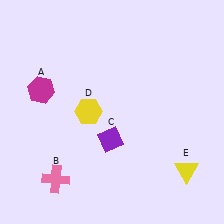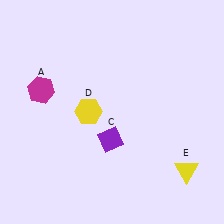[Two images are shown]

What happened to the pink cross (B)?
The pink cross (B) was removed in Image 2. It was in the bottom-left area of Image 1.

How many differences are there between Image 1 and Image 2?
There is 1 difference between the two images.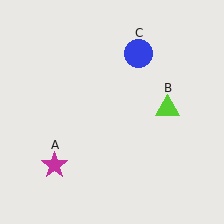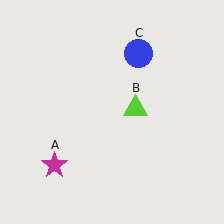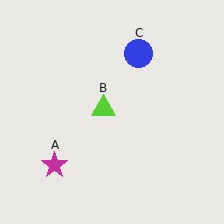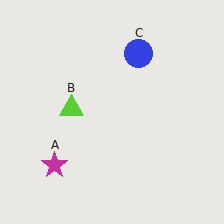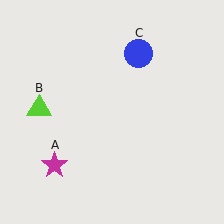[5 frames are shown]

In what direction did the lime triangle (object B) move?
The lime triangle (object B) moved left.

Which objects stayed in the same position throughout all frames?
Magenta star (object A) and blue circle (object C) remained stationary.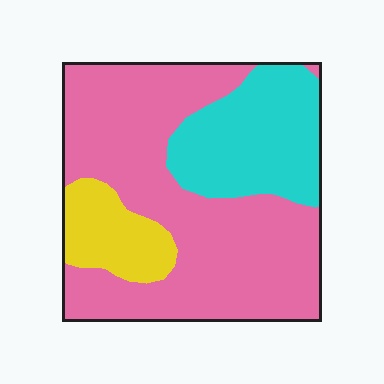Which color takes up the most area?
Pink, at roughly 65%.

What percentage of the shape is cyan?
Cyan takes up about one quarter (1/4) of the shape.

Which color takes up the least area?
Yellow, at roughly 10%.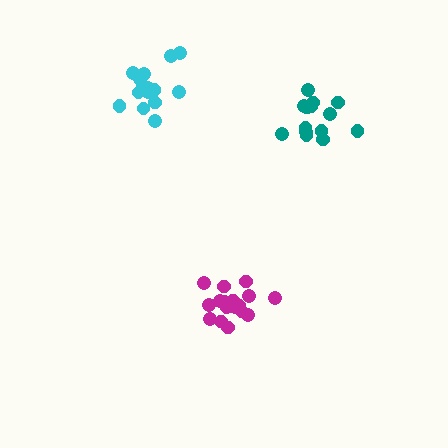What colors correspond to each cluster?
The clusters are colored: magenta, cyan, teal.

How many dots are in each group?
Group 1: 18 dots, Group 2: 15 dots, Group 3: 14 dots (47 total).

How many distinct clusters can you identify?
There are 3 distinct clusters.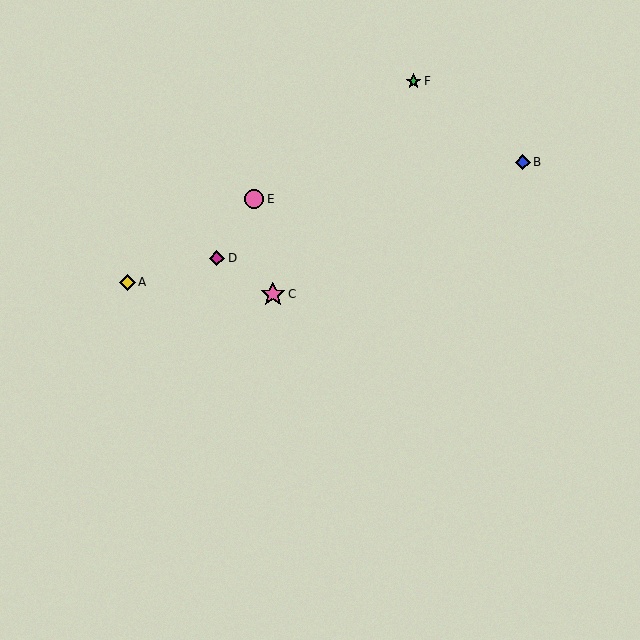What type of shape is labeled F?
Shape F is a green star.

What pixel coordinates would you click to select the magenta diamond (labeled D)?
Click at (217, 258) to select the magenta diamond D.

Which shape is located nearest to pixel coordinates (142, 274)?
The yellow diamond (labeled A) at (128, 282) is nearest to that location.